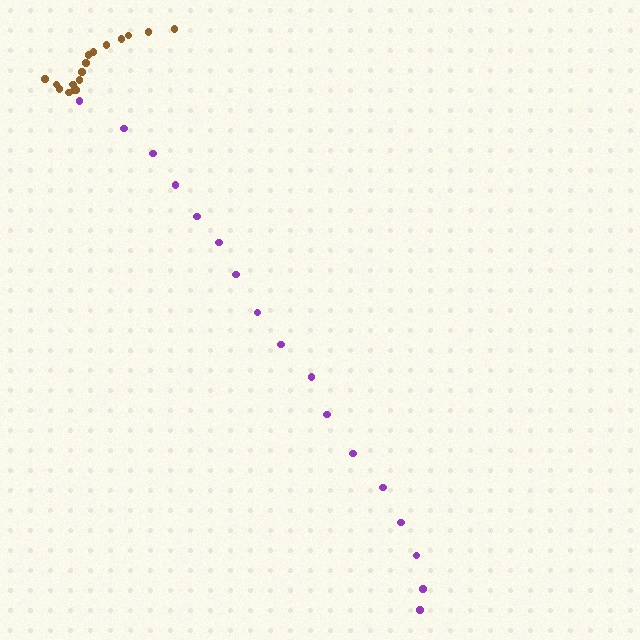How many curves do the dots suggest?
There are 2 distinct paths.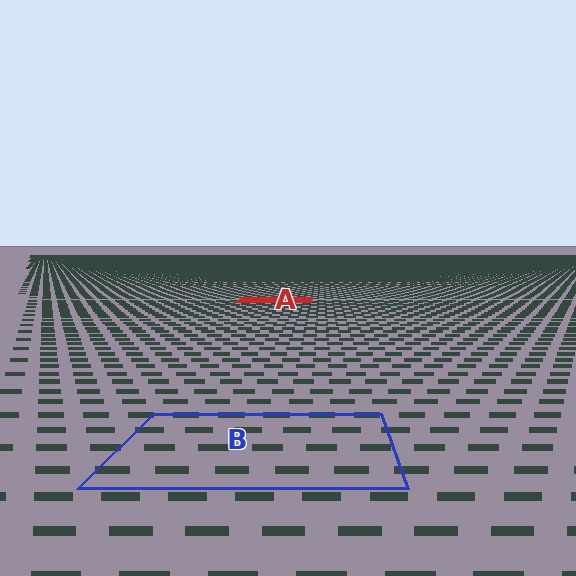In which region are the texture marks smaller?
The texture marks are smaller in region A, because it is farther away.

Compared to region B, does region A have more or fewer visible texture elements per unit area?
Region A has more texture elements per unit area — they are packed more densely because it is farther away.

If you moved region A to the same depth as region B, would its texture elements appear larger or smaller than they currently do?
They would appear larger. At a closer depth, the same texture elements are projected at a bigger on-screen size.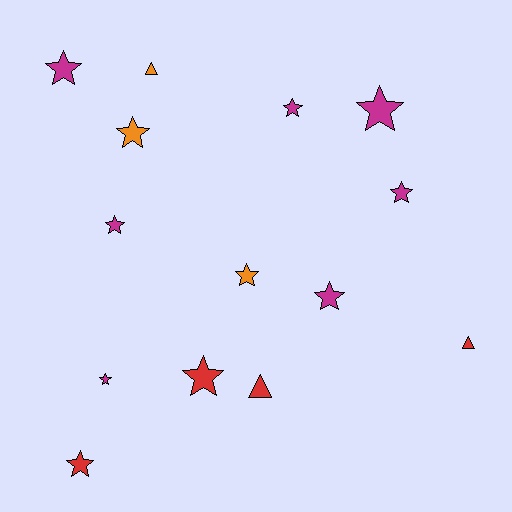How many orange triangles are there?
There is 1 orange triangle.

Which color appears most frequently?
Magenta, with 7 objects.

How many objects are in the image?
There are 14 objects.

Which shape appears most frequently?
Star, with 11 objects.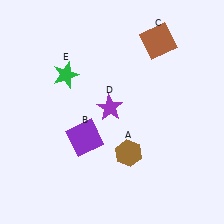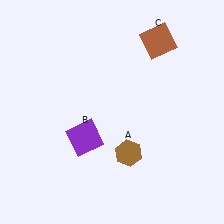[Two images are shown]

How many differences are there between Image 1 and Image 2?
There are 2 differences between the two images.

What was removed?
The green star (E), the purple star (D) were removed in Image 2.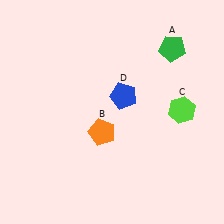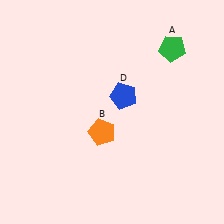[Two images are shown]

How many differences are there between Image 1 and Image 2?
There is 1 difference between the two images.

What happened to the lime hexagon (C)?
The lime hexagon (C) was removed in Image 2. It was in the top-right area of Image 1.